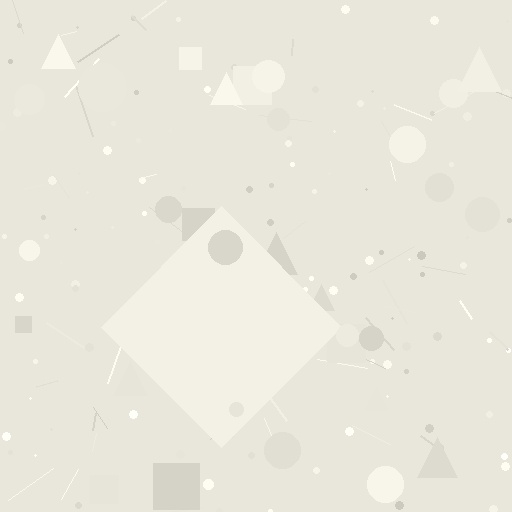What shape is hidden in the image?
A diamond is hidden in the image.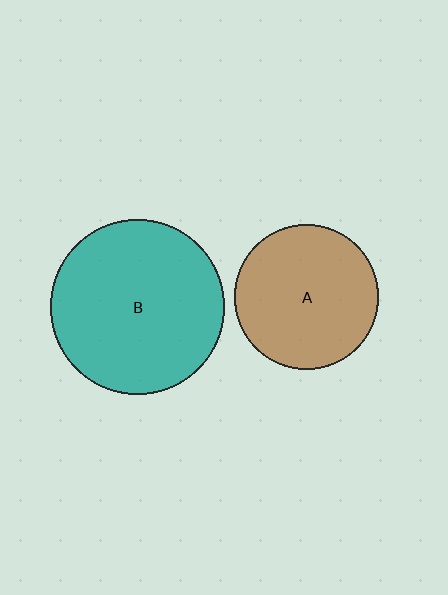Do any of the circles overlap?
No, none of the circles overlap.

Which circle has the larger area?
Circle B (teal).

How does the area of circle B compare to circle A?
Approximately 1.5 times.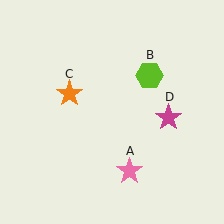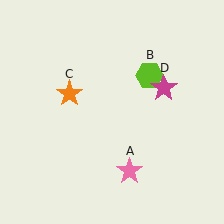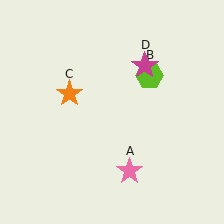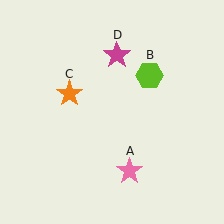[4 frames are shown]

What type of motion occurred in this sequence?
The magenta star (object D) rotated counterclockwise around the center of the scene.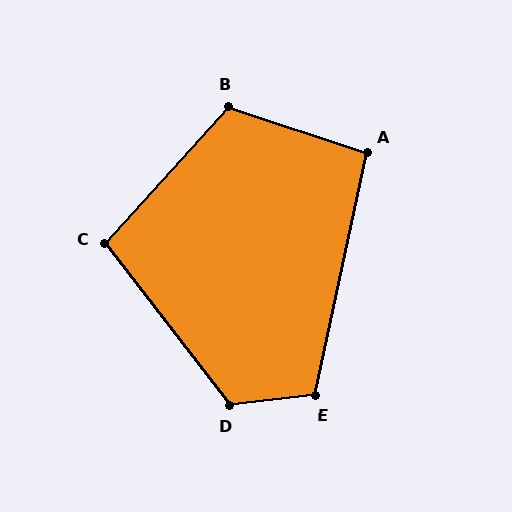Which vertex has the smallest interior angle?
A, at approximately 96 degrees.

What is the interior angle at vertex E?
Approximately 109 degrees (obtuse).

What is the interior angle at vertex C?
Approximately 100 degrees (obtuse).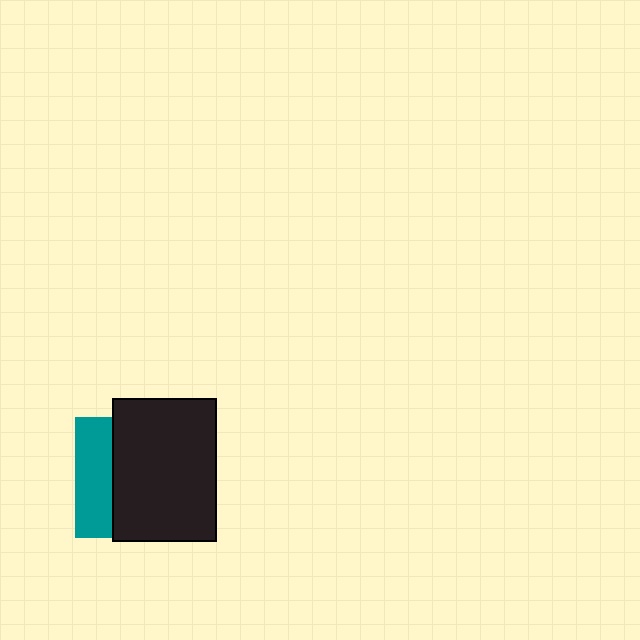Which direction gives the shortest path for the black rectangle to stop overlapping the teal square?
Moving right gives the shortest separation.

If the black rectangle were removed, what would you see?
You would see the complete teal square.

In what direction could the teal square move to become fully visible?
The teal square could move left. That would shift it out from behind the black rectangle entirely.